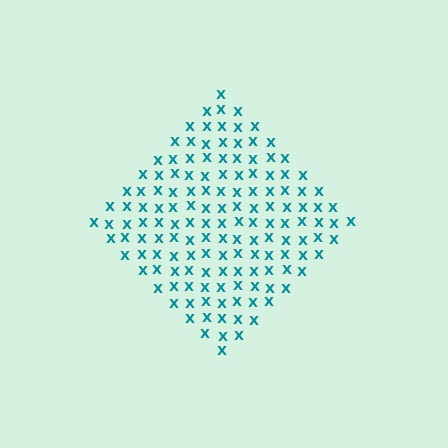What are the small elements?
The small elements are letter X's.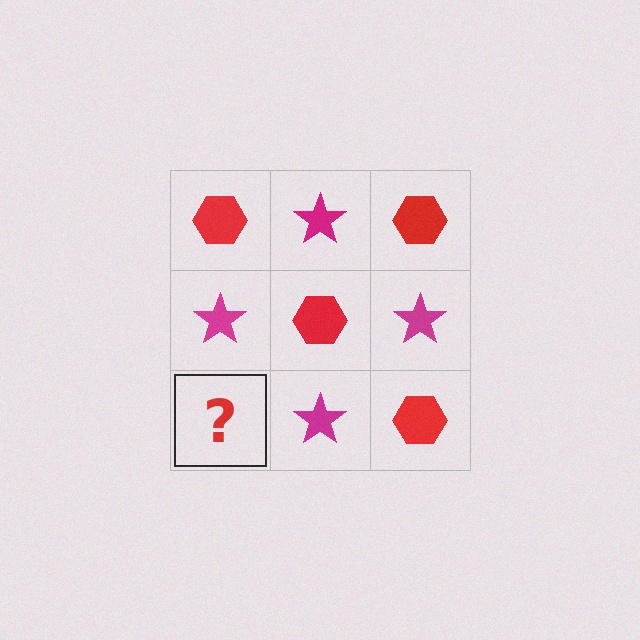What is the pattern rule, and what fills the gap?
The rule is that it alternates red hexagon and magenta star in a checkerboard pattern. The gap should be filled with a red hexagon.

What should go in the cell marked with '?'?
The missing cell should contain a red hexagon.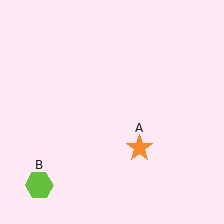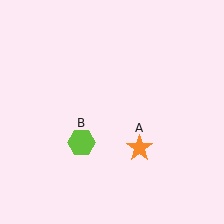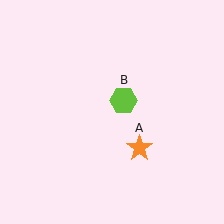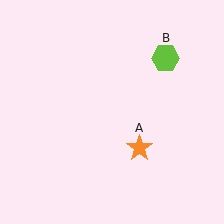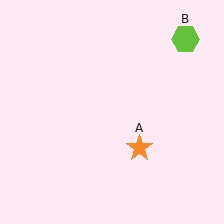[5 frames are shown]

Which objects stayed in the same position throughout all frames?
Orange star (object A) remained stationary.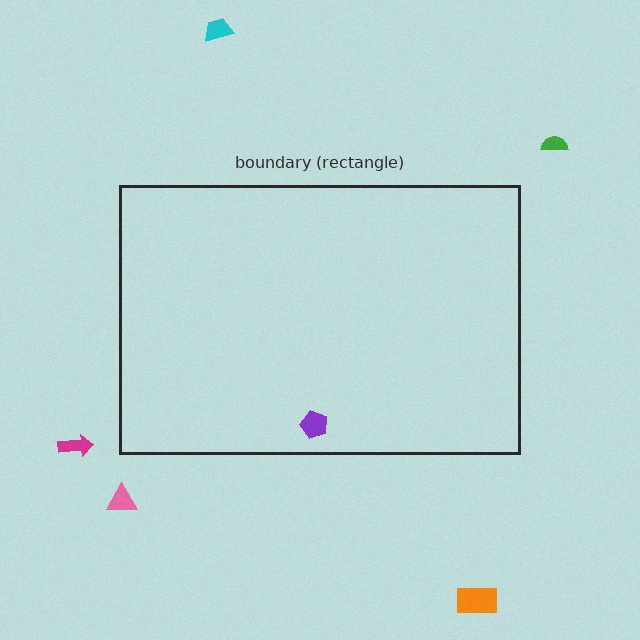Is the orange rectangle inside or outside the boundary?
Outside.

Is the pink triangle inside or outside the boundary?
Outside.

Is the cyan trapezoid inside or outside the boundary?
Outside.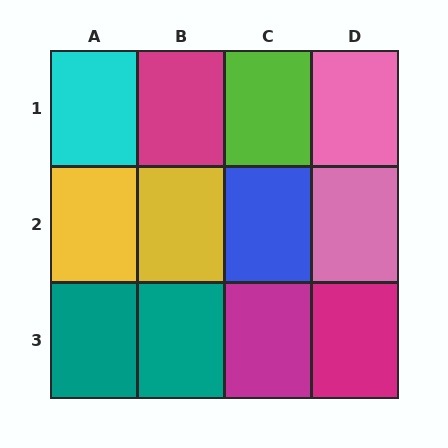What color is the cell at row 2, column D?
Pink.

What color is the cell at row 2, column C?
Blue.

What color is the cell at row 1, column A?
Cyan.